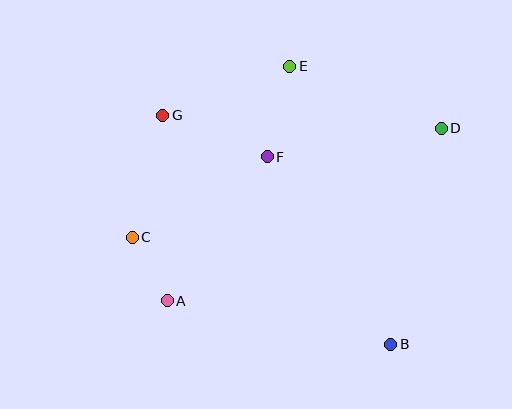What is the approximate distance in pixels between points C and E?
The distance between C and E is approximately 233 pixels.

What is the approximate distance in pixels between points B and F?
The distance between B and F is approximately 225 pixels.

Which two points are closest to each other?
Points A and C are closest to each other.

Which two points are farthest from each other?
Points C and D are farthest from each other.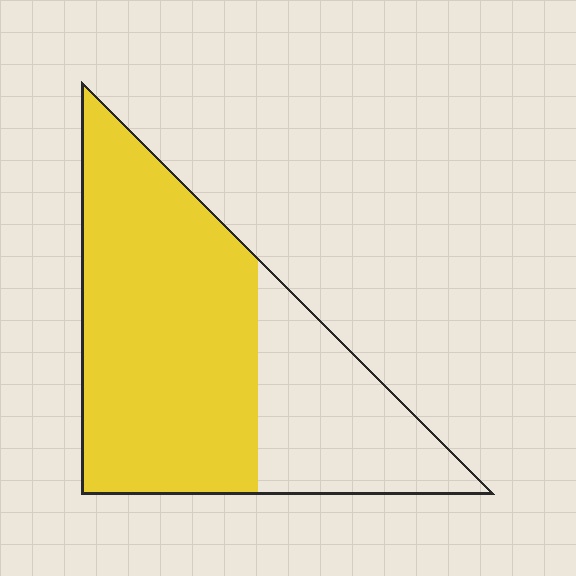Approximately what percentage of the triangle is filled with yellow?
Approximately 65%.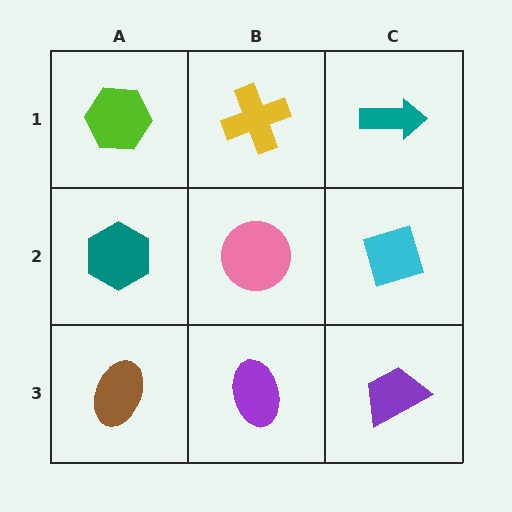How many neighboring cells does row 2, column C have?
3.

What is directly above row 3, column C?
A cyan diamond.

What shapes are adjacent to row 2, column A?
A lime hexagon (row 1, column A), a brown ellipse (row 3, column A), a pink circle (row 2, column B).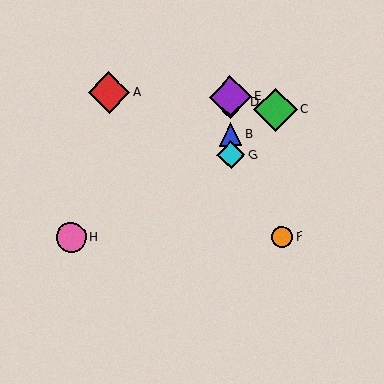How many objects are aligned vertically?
4 objects (B, D, E, G) are aligned vertically.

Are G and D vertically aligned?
Yes, both are at x≈231.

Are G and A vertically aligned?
No, G is at x≈231 and A is at x≈109.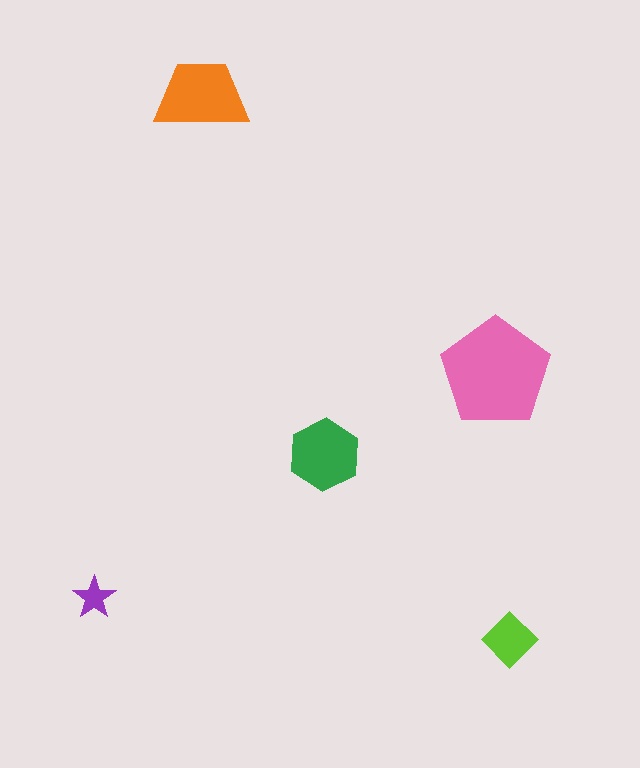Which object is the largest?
The pink pentagon.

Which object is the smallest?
The purple star.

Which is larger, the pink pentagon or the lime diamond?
The pink pentagon.